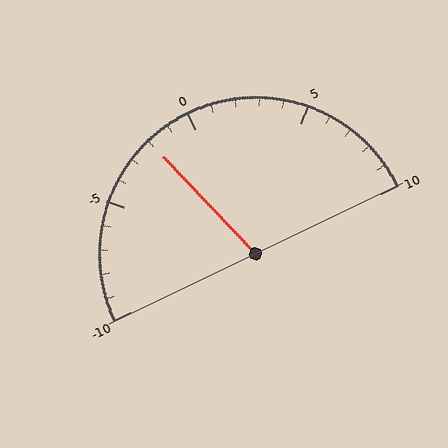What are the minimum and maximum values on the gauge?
The gauge ranges from -10 to 10.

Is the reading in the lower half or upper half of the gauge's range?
The reading is in the lower half of the range (-10 to 10).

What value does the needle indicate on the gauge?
The needle indicates approximately -2.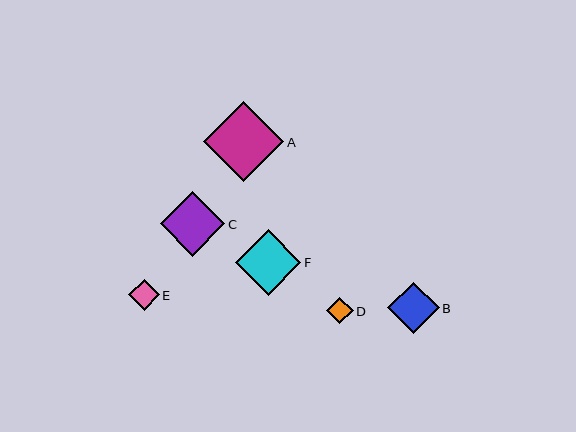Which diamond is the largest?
Diamond A is the largest with a size of approximately 80 pixels.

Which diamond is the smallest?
Diamond D is the smallest with a size of approximately 27 pixels.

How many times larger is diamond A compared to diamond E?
Diamond A is approximately 2.6 times the size of diamond E.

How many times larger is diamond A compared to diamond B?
Diamond A is approximately 1.6 times the size of diamond B.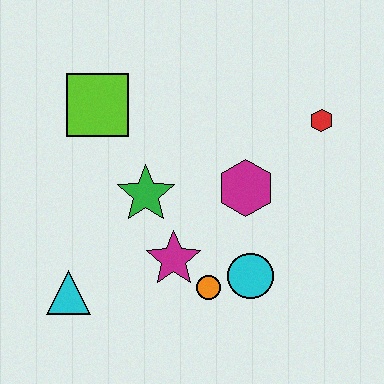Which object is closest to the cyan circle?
The orange circle is closest to the cyan circle.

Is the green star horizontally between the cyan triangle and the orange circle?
Yes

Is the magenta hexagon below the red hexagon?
Yes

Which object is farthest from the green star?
The red hexagon is farthest from the green star.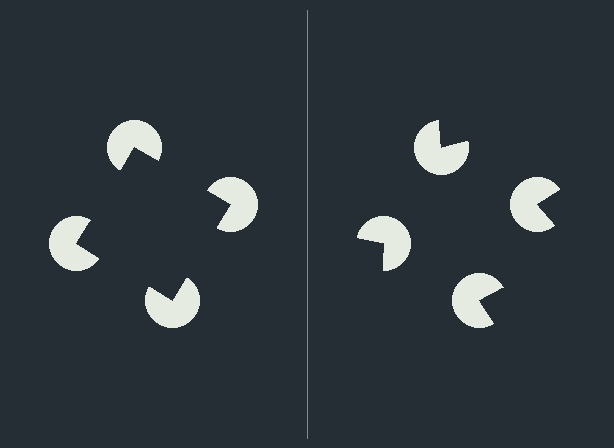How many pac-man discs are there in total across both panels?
8 — 4 on each side.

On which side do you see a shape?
An illusory square appears on the left side. On the right side the wedge cuts are rotated, so no coherent shape forms.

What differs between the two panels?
The pac-man discs are positioned identically on both sides; only the wedge orientations differ. On the left they align to a square; on the right they are misaligned.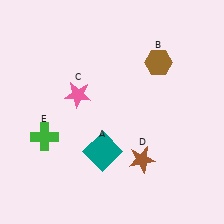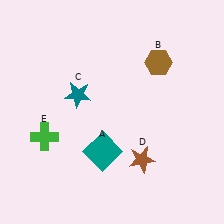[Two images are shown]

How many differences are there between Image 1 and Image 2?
There is 1 difference between the two images.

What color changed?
The star (C) changed from pink in Image 1 to teal in Image 2.